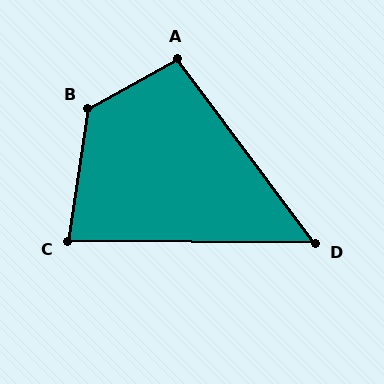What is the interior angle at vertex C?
Approximately 82 degrees (acute).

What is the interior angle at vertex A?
Approximately 98 degrees (obtuse).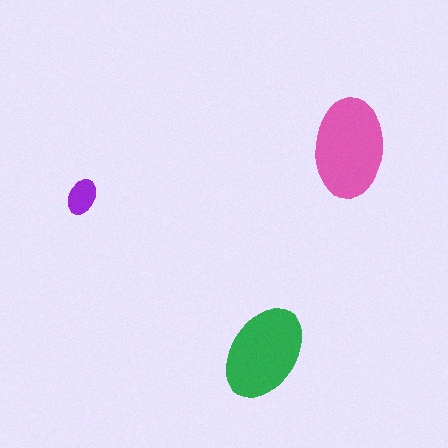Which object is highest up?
The pink ellipse is topmost.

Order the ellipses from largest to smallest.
the pink one, the green one, the purple one.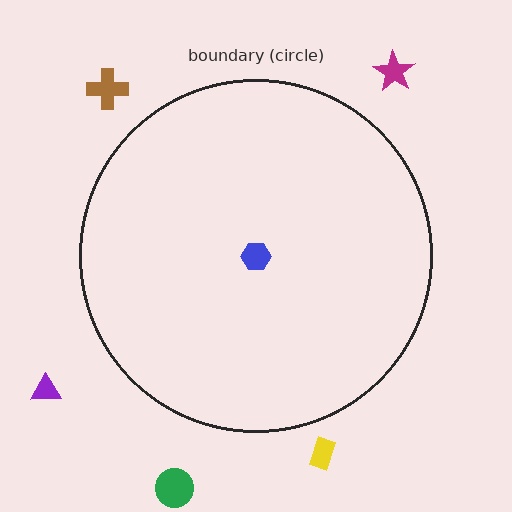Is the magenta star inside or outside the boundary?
Outside.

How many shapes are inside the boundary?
1 inside, 5 outside.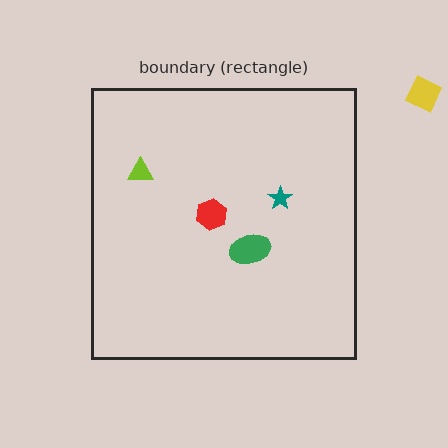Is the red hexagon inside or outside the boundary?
Inside.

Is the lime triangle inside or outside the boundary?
Inside.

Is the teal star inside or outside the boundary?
Inside.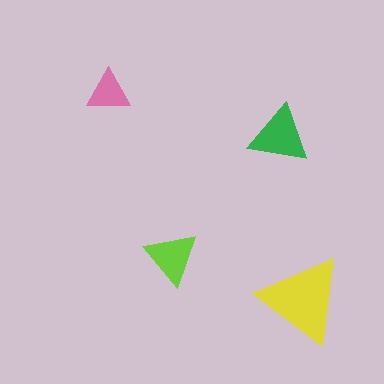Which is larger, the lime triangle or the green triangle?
The green one.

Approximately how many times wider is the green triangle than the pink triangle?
About 1.5 times wider.